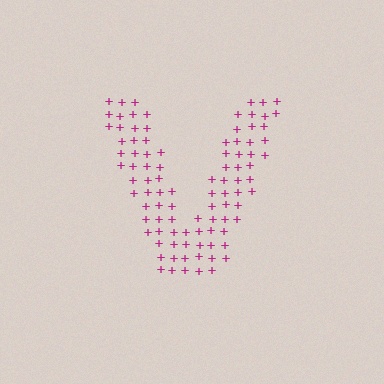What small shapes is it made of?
It is made of small plus signs.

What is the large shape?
The large shape is the letter V.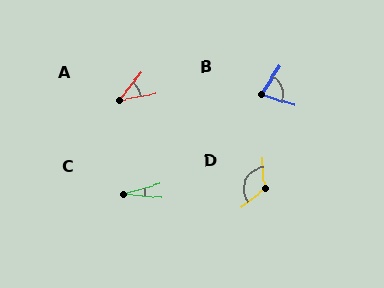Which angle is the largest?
D, at approximately 125 degrees.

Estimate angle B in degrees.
Approximately 74 degrees.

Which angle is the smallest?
C, at approximately 21 degrees.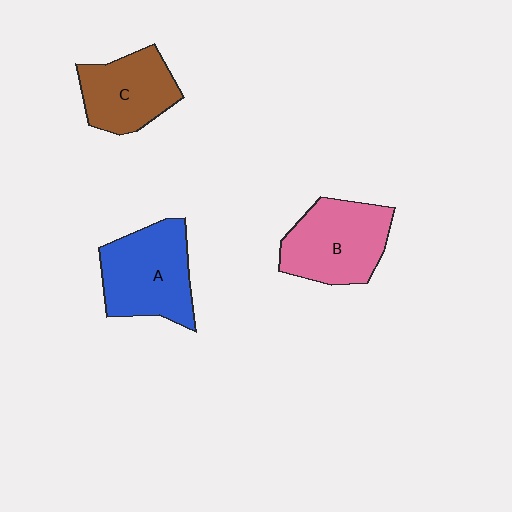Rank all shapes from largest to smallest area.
From largest to smallest: A (blue), B (pink), C (brown).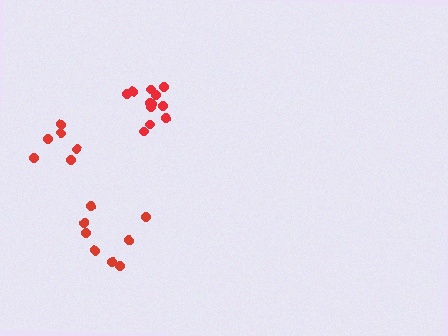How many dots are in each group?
Group 1: 8 dots, Group 2: 6 dots, Group 3: 12 dots (26 total).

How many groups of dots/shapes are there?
There are 3 groups.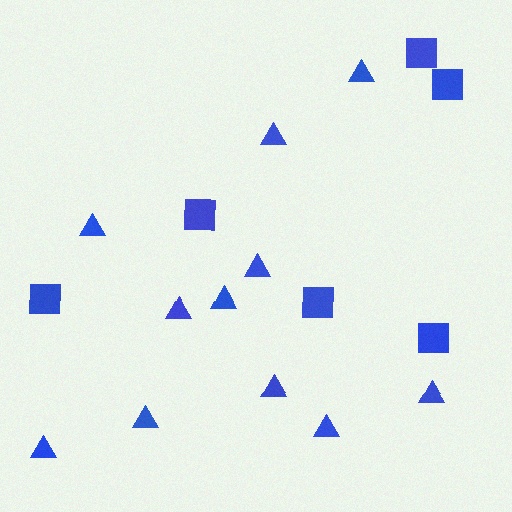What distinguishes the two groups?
There are 2 groups: one group of triangles (11) and one group of squares (6).